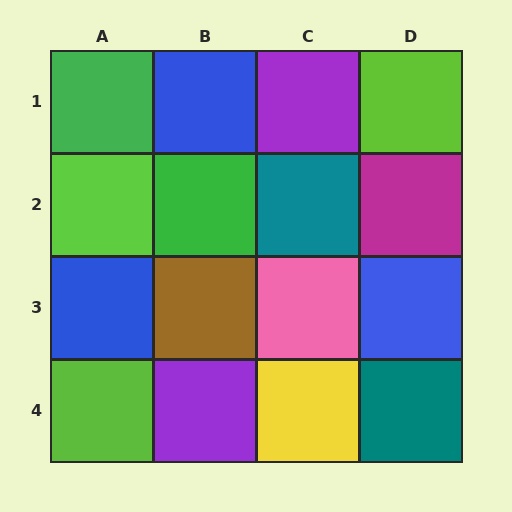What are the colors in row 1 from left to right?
Green, blue, purple, lime.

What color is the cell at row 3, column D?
Blue.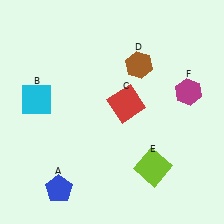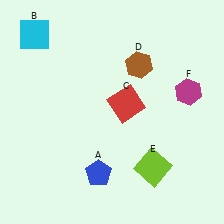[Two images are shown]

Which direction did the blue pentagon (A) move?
The blue pentagon (A) moved right.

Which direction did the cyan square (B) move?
The cyan square (B) moved up.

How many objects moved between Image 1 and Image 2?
2 objects moved between the two images.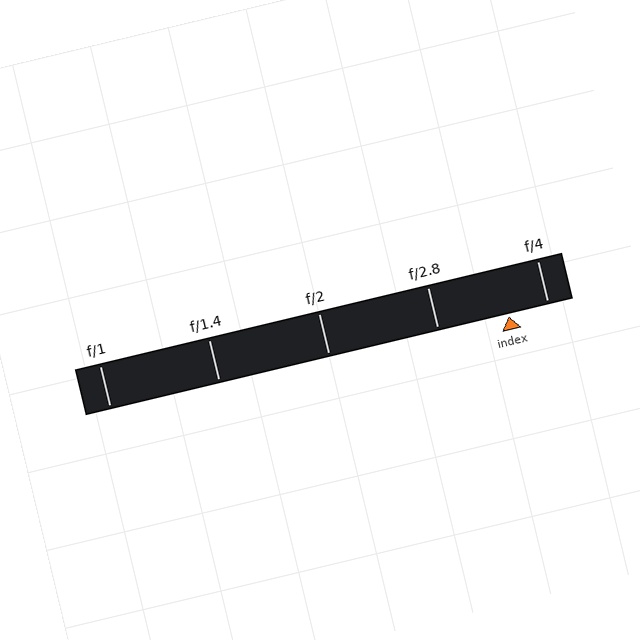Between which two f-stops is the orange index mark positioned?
The index mark is between f/2.8 and f/4.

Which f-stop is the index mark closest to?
The index mark is closest to f/4.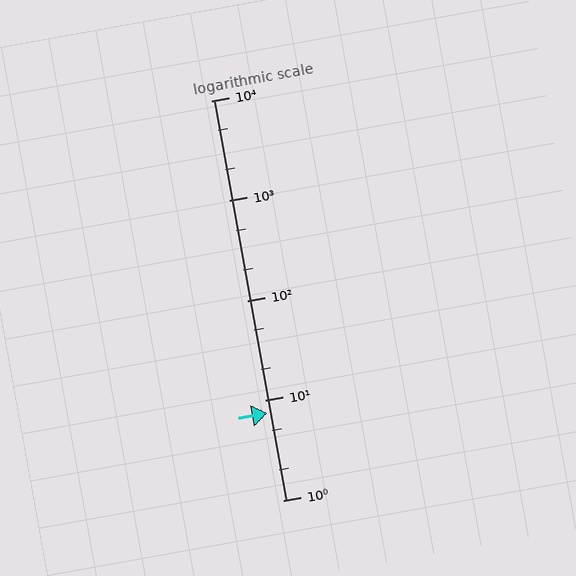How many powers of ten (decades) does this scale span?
The scale spans 4 decades, from 1 to 10000.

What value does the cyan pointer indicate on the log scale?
The pointer indicates approximately 7.4.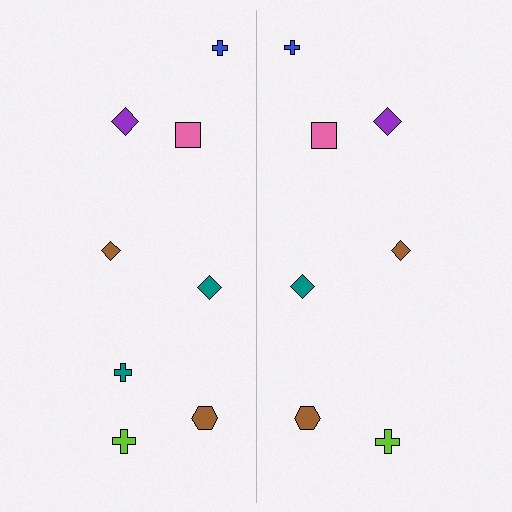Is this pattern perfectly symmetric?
No, the pattern is not perfectly symmetric. A teal cross is missing from the right side.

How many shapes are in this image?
There are 15 shapes in this image.